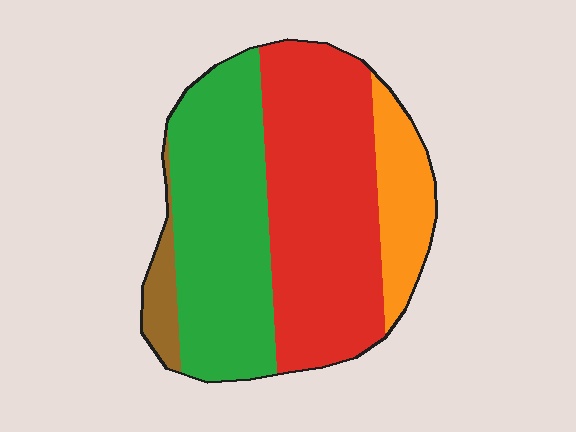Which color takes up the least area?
Brown, at roughly 5%.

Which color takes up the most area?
Red, at roughly 45%.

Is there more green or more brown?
Green.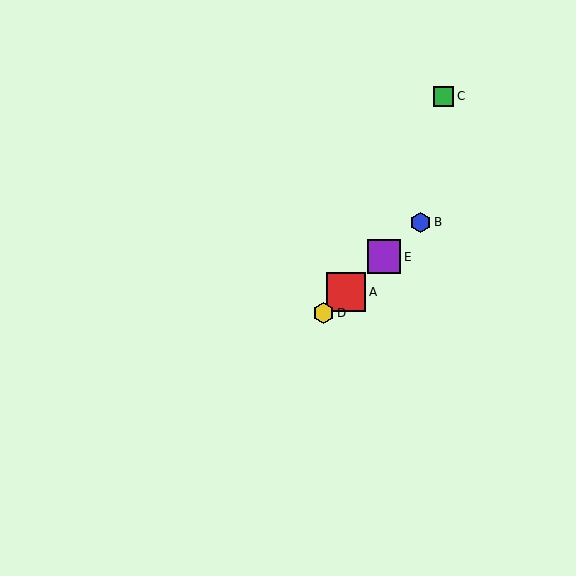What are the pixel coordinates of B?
Object B is at (421, 222).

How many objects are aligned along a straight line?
4 objects (A, B, D, E) are aligned along a straight line.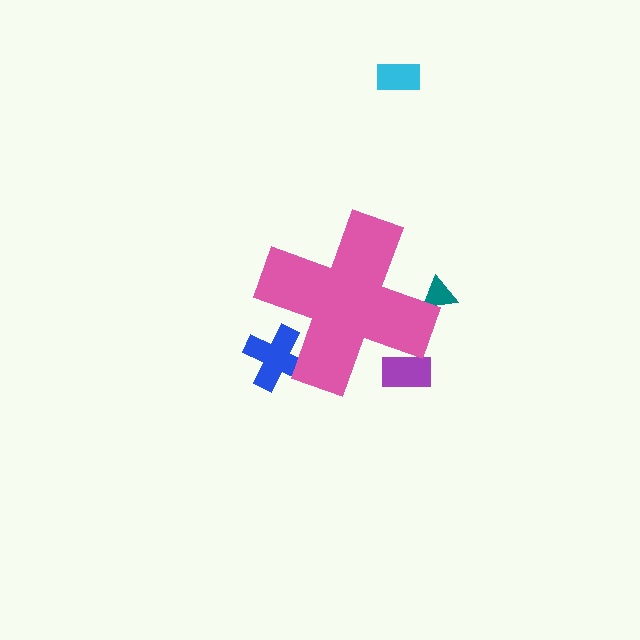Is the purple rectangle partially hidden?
Yes, the purple rectangle is partially hidden behind the pink cross.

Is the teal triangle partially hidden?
Yes, the teal triangle is partially hidden behind the pink cross.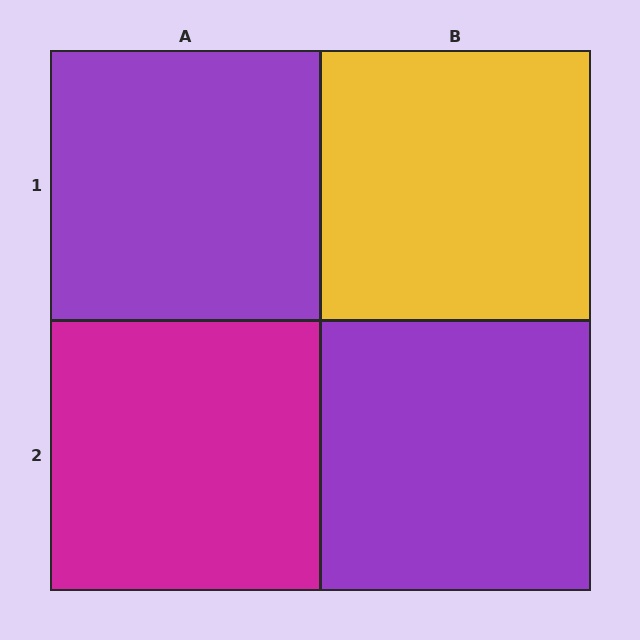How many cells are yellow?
1 cell is yellow.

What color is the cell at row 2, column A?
Magenta.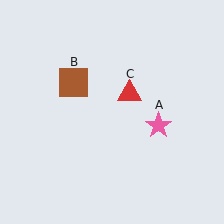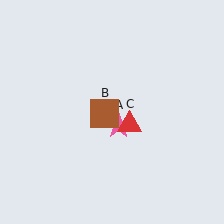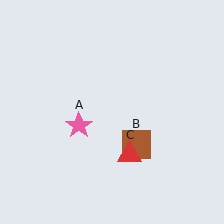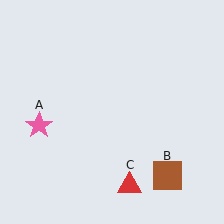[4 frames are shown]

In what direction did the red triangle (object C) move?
The red triangle (object C) moved down.